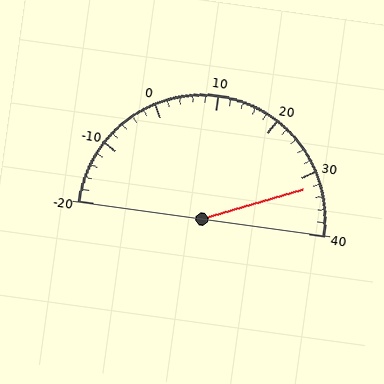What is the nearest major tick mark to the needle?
The nearest major tick mark is 30.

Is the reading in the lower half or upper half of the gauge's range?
The reading is in the upper half of the range (-20 to 40).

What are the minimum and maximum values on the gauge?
The gauge ranges from -20 to 40.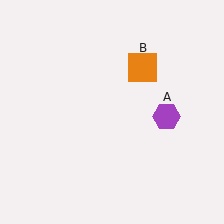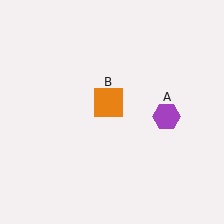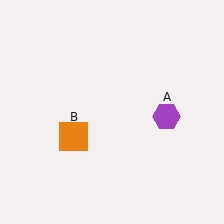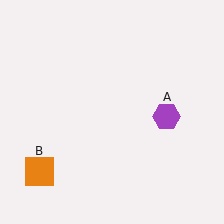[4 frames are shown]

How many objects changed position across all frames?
1 object changed position: orange square (object B).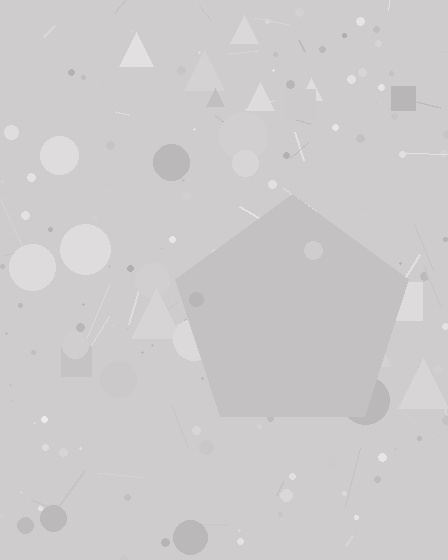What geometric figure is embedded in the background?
A pentagon is embedded in the background.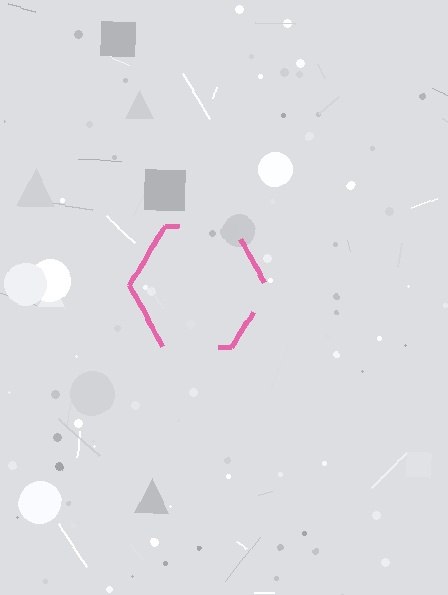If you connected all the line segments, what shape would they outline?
They would outline a hexagon.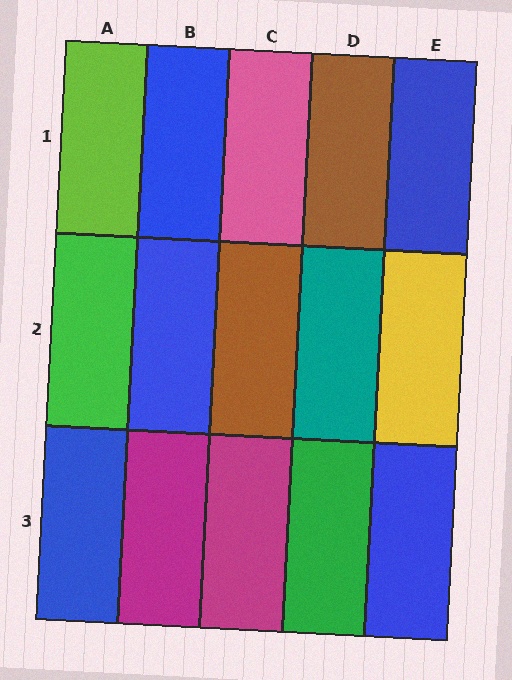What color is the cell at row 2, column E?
Yellow.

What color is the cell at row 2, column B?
Blue.